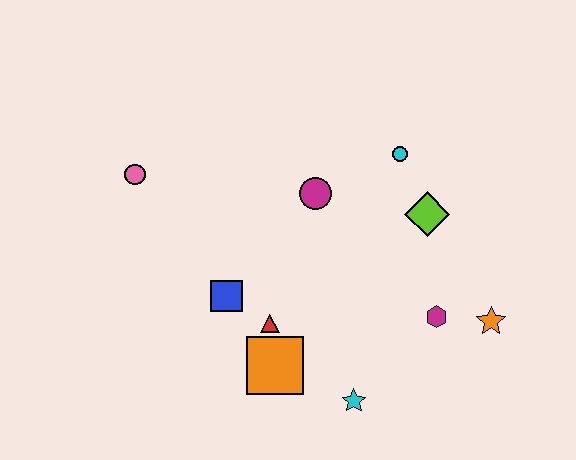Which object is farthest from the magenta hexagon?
The pink circle is farthest from the magenta hexagon.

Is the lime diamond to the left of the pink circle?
No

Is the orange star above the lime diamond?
No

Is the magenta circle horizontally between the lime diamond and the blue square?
Yes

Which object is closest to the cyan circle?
The lime diamond is closest to the cyan circle.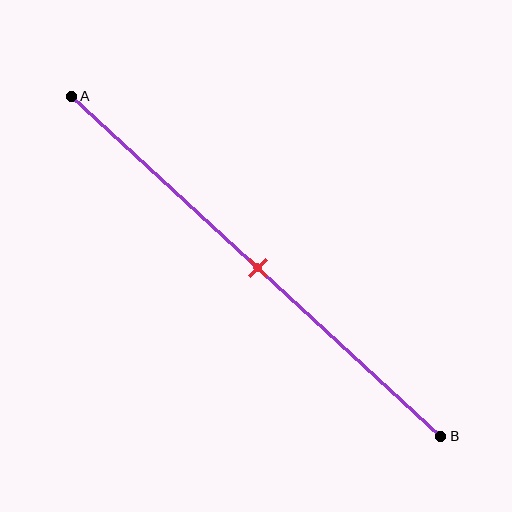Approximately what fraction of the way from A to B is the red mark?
The red mark is approximately 50% of the way from A to B.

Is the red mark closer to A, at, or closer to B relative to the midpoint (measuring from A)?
The red mark is approximately at the midpoint of segment AB.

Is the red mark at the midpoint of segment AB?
Yes, the mark is approximately at the midpoint.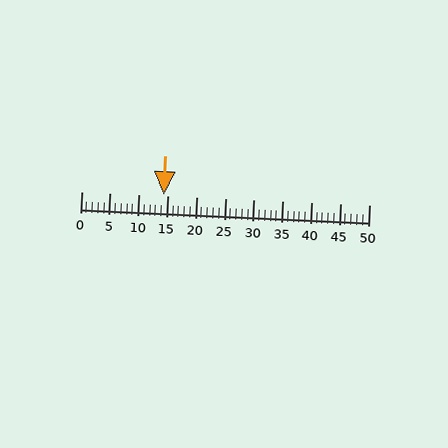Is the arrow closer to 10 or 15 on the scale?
The arrow is closer to 15.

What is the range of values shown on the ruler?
The ruler shows values from 0 to 50.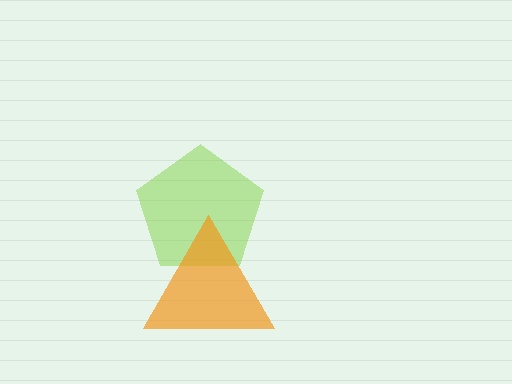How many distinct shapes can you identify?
There are 2 distinct shapes: a lime pentagon, an orange triangle.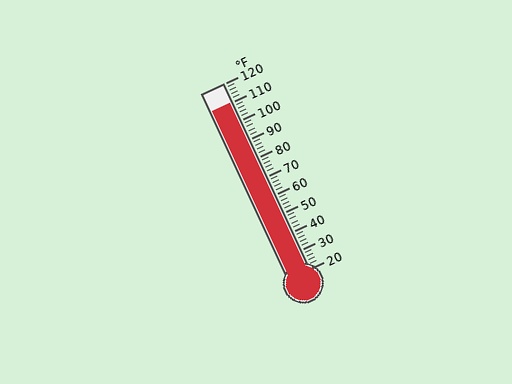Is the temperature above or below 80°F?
The temperature is above 80°F.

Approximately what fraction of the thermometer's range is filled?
The thermometer is filled to approximately 90% of its range.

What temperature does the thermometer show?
The thermometer shows approximately 110°F.